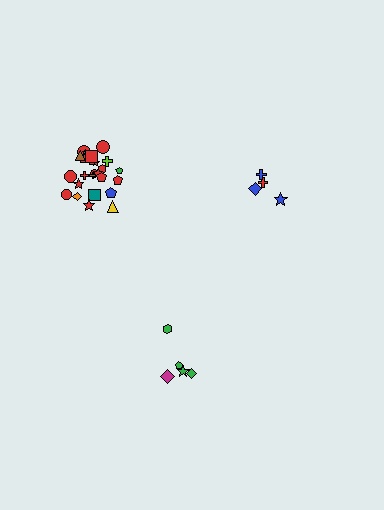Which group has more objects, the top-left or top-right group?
The top-left group.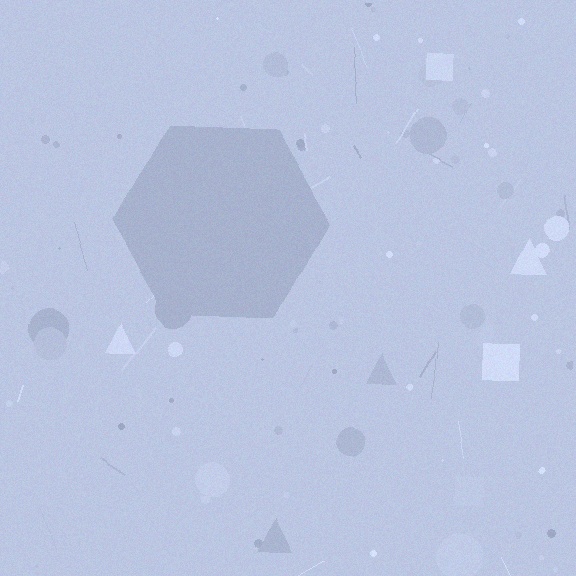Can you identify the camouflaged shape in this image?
The camouflaged shape is a hexagon.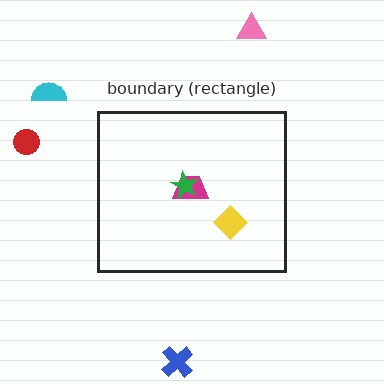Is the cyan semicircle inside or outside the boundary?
Outside.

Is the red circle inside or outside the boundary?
Outside.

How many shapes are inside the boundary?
3 inside, 4 outside.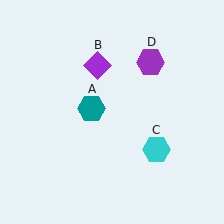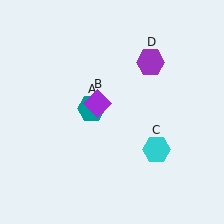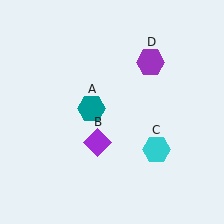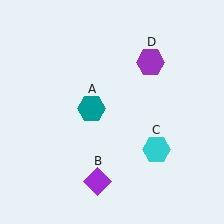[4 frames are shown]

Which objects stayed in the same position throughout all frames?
Teal hexagon (object A) and cyan hexagon (object C) and purple hexagon (object D) remained stationary.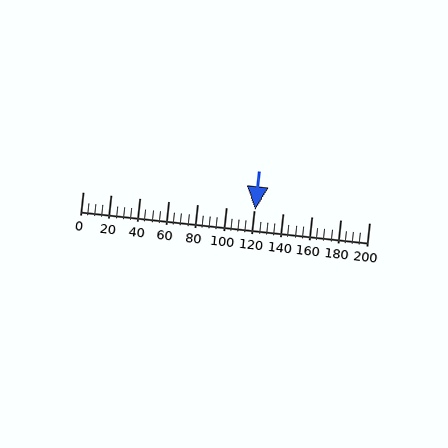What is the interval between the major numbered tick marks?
The major tick marks are spaced 20 units apart.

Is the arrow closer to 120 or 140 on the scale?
The arrow is closer to 120.